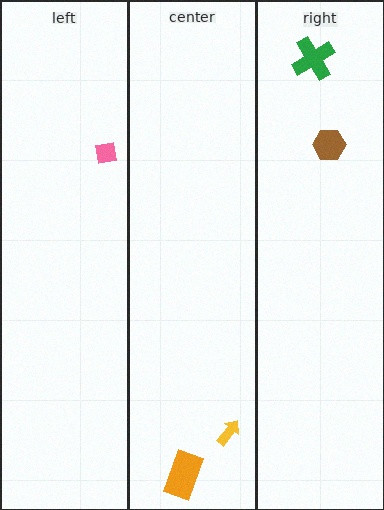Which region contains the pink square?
The left region.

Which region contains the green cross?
The right region.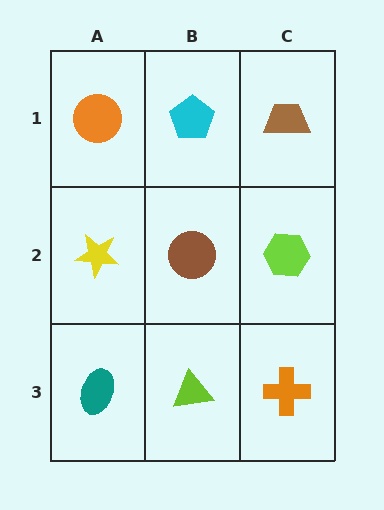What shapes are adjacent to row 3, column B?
A brown circle (row 2, column B), a teal ellipse (row 3, column A), an orange cross (row 3, column C).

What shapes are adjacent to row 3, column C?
A lime hexagon (row 2, column C), a lime triangle (row 3, column B).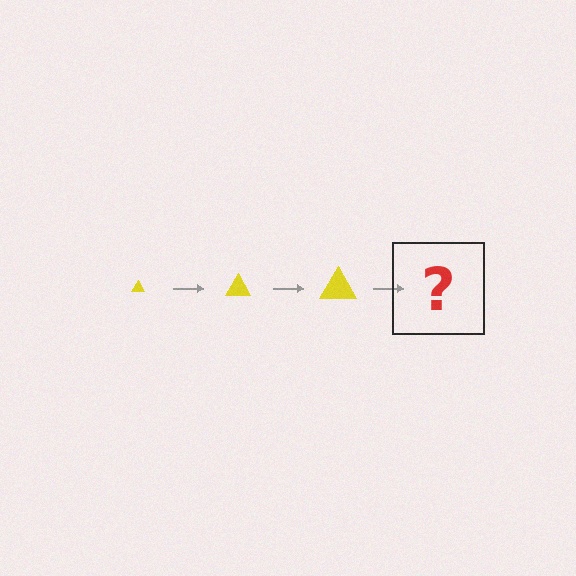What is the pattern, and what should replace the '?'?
The pattern is that the triangle gets progressively larger each step. The '?' should be a yellow triangle, larger than the previous one.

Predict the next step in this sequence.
The next step is a yellow triangle, larger than the previous one.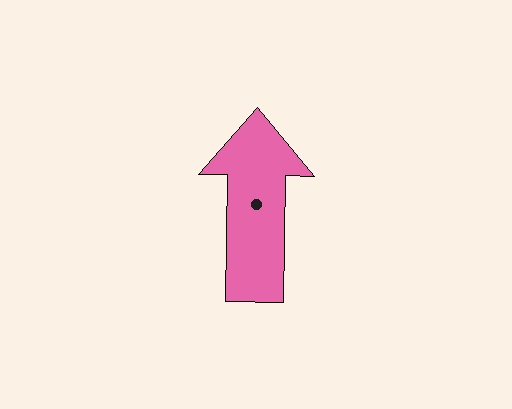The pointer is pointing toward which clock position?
Roughly 12 o'clock.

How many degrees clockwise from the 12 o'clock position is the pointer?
Approximately 1 degrees.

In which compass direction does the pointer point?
North.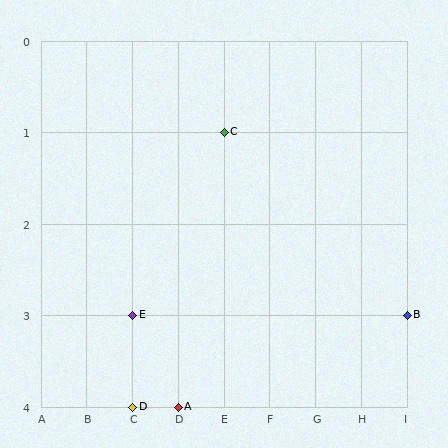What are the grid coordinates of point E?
Point E is at grid coordinates (C, 3).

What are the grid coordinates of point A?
Point A is at grid coordinates (D, 4).